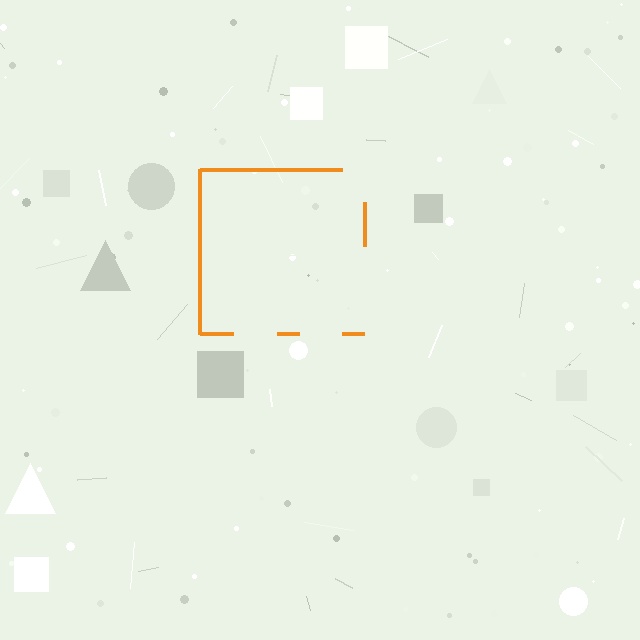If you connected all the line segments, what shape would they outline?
They would outline a square.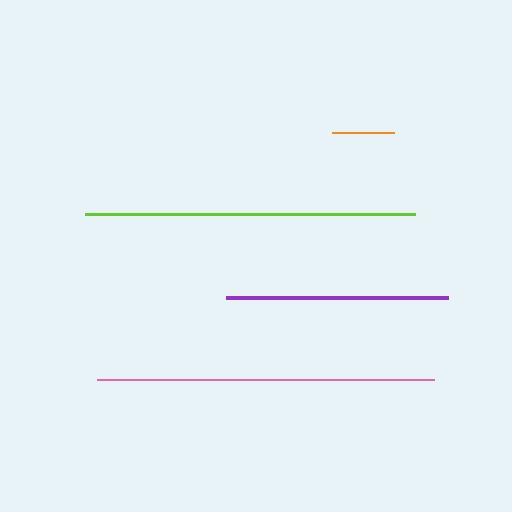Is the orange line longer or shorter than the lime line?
The lime line is longer than the orange line.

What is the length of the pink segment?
The pink segment is approximately 337 pixels long.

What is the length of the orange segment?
The orange segment is approximately 62 pixels long.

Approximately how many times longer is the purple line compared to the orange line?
The purple line is approximately 3.6 times the length of the orange line.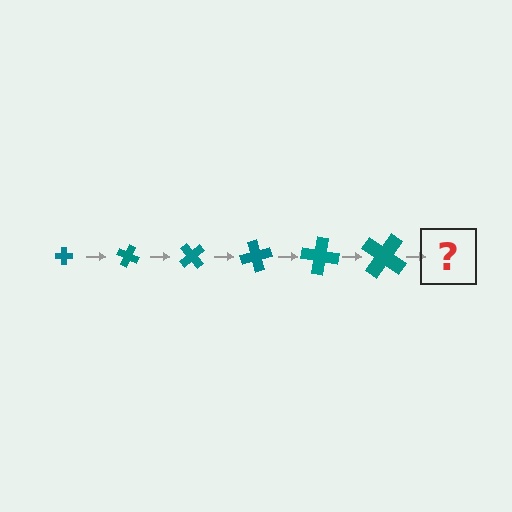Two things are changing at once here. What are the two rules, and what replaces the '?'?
The two rules are that the cross grows larger each step and it rotates 25 degrees each step. The '?' should be a cross, larger than the previous one and rotated 150 degrees from the start.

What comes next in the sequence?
The next element should be a cross, larger than the previous one and rotated 150 degrees from the start.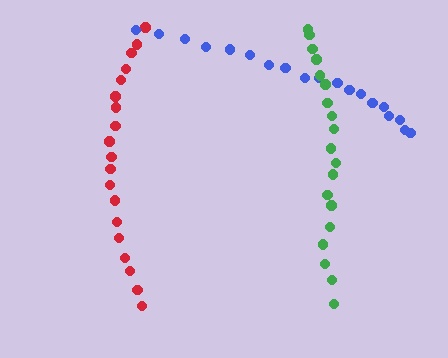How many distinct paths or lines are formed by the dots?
There are 3 distinct paths.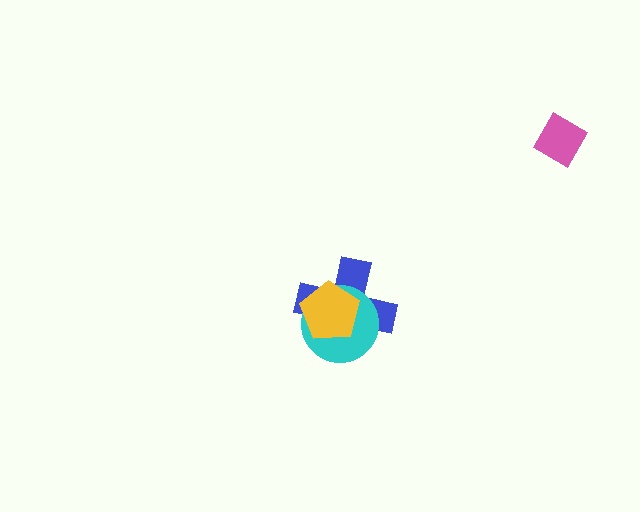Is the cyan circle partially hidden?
Yes, it is partially covered by another shape.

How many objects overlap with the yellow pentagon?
2 objects overlap with the yellow pentagon.